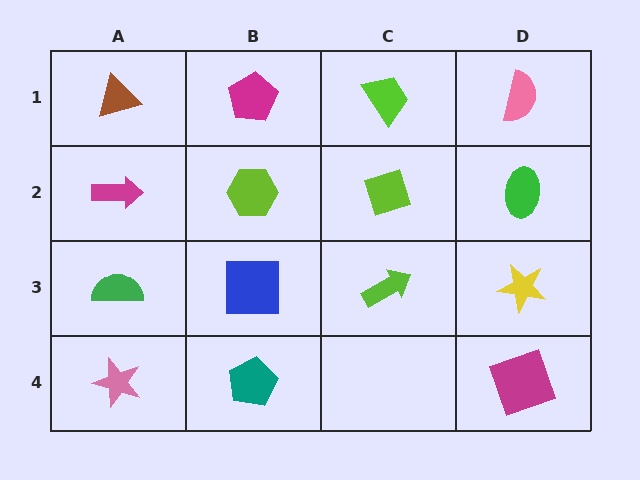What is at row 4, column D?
A magenta square.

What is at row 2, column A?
A magenta arrow.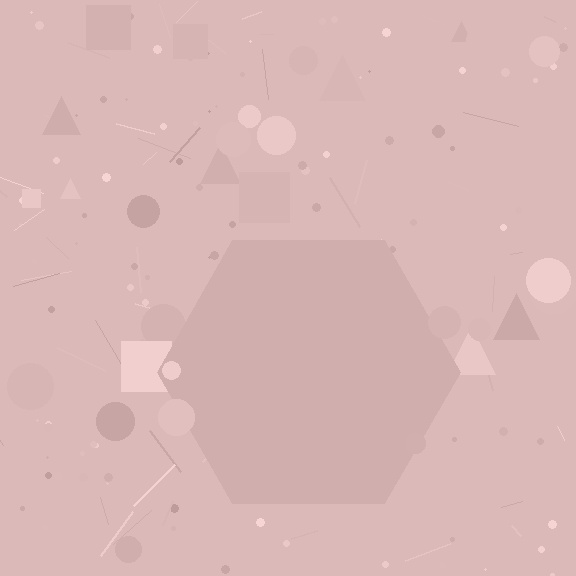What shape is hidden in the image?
A hexagon is hidden in the image.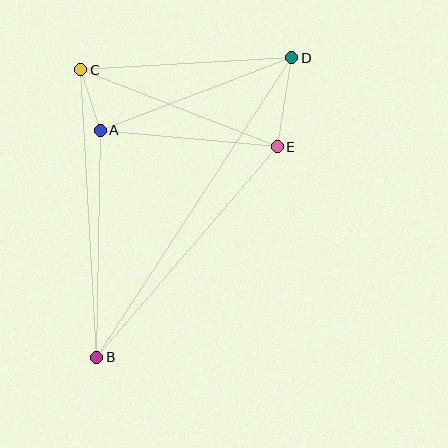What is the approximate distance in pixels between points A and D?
The distance between A and D is approximately 205 pixels.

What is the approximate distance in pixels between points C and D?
The distance between C and D is approximately 212 pixels.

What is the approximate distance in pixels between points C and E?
The distance between C and E is approximately 211 pixels.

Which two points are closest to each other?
Points A and C are closest to each other.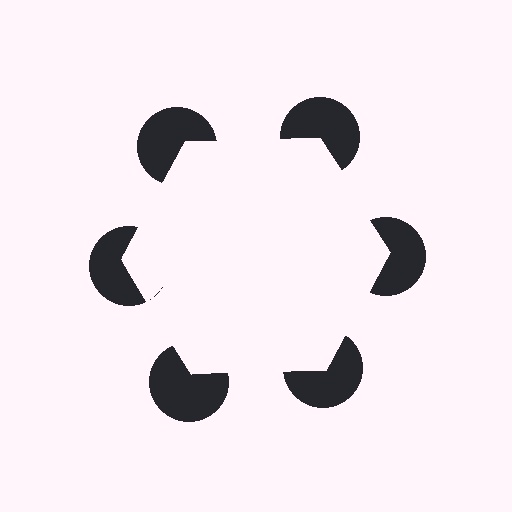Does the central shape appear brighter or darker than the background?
It typically appears slightly brighter than the background, even though no actual brightness change is drawn.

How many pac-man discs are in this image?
There are 6 — one at each vertex of the illusory hexagon.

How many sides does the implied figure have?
6 sides.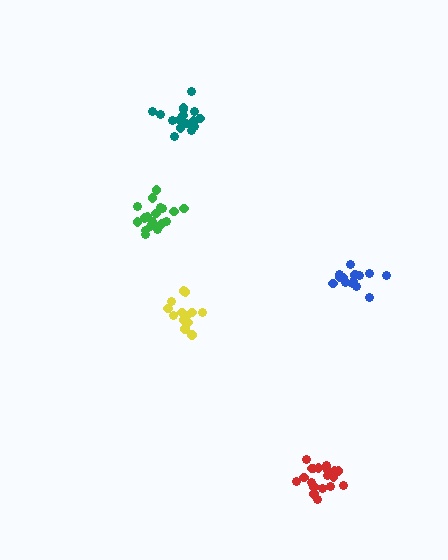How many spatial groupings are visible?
There are 5 spatial groupings.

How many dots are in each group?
Group 1: 14 dots, Group 2: 16 dots, Group 3: 19 dots, Group 4: 13 dots, Group 5: 19 dots (81 total).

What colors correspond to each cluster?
The clusters are colored: blue, teal, red, yellow, green.